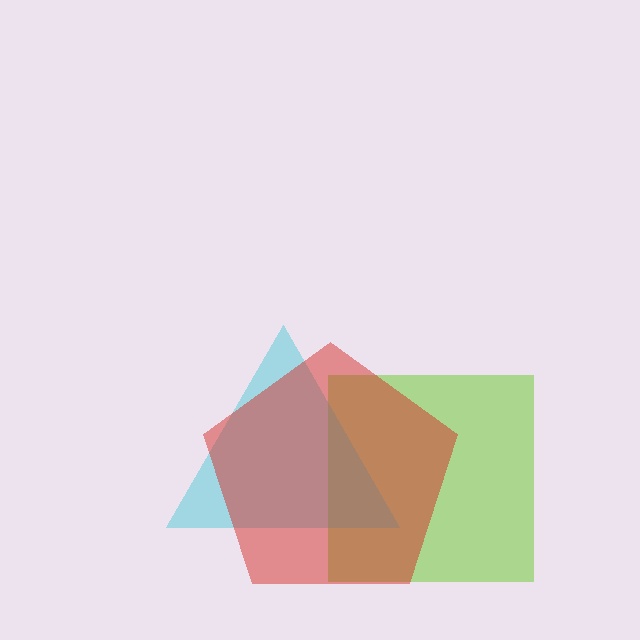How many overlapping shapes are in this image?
There are 3 overlapping shapes in the image.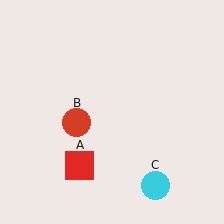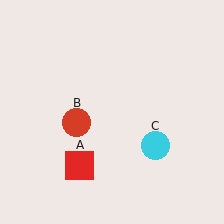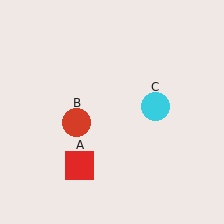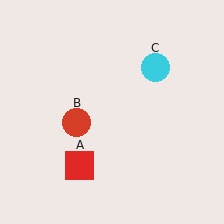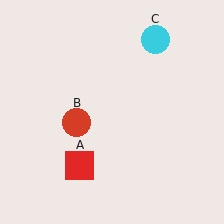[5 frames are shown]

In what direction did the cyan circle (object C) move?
The cyan circle (object C) moved up.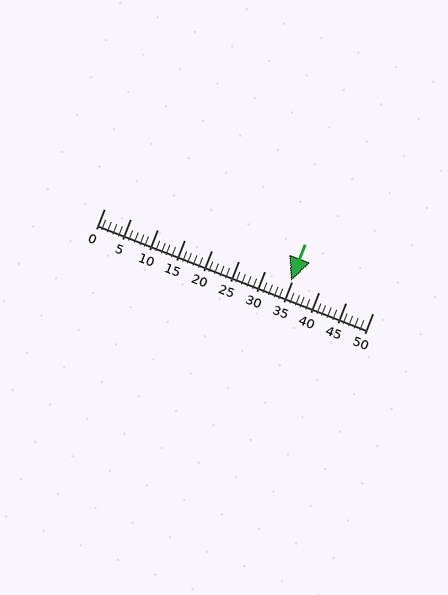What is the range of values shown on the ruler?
The ruler shows values from 0 to 50.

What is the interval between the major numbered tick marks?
The major tick marks are spaced 5 units apart.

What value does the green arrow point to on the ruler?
The green arrow points to approximately 35.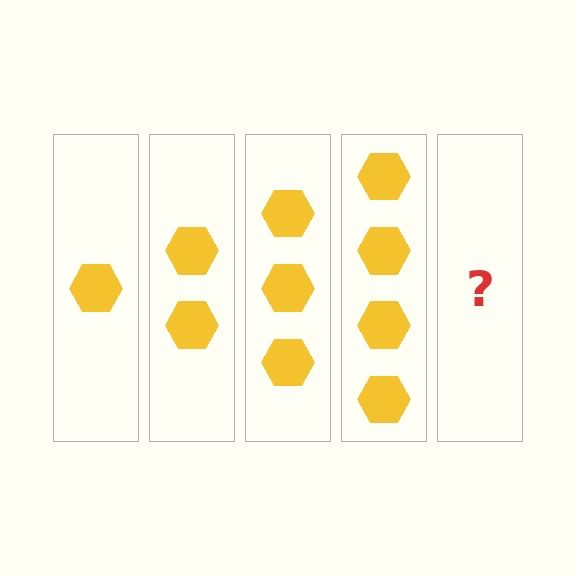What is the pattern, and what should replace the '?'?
The pattern is that each step adds one more hexagon. The '?' should be 5 hexagons.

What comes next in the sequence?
The next element should be 5 hexagons.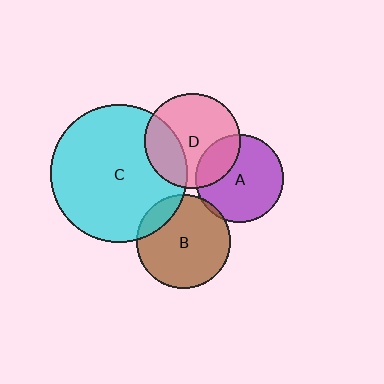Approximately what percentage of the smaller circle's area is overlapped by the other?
Approximately 30%.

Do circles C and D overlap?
Yes.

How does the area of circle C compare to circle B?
Approximately 2.2 times.